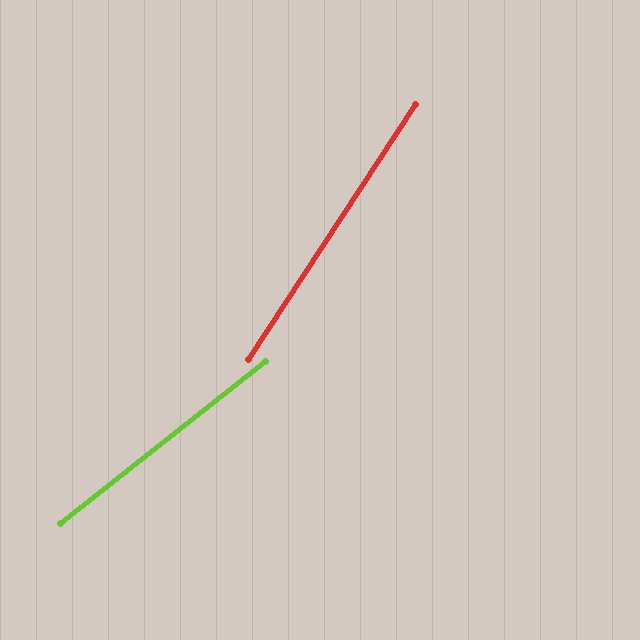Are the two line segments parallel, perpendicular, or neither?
Neither parallel nor perpendicular — they differ by about 19°.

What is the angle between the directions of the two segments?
Approximately 19 degrees.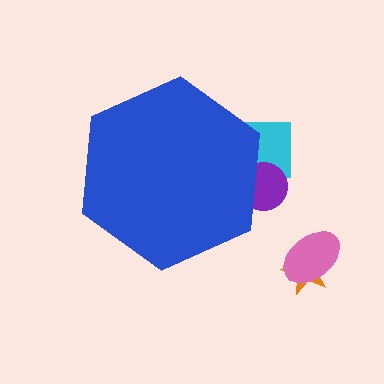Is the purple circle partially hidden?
Yes, the purple circle is partially hidden behind the blue hexagon.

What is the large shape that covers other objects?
A blue hexagon.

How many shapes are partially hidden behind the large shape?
2 shapes are partially hidden.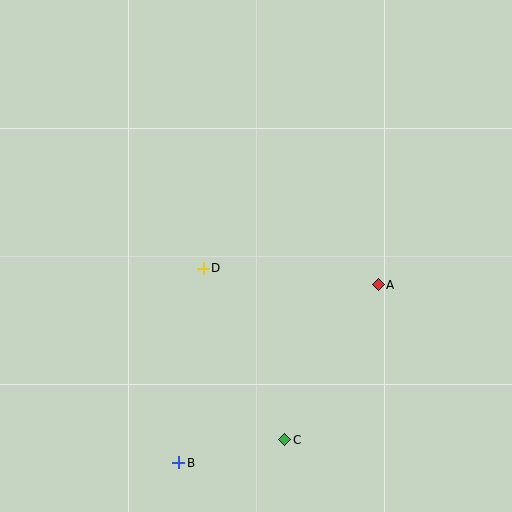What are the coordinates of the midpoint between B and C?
The midpoint between B and C is at (232, 451).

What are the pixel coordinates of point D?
Point D is at (203, 268).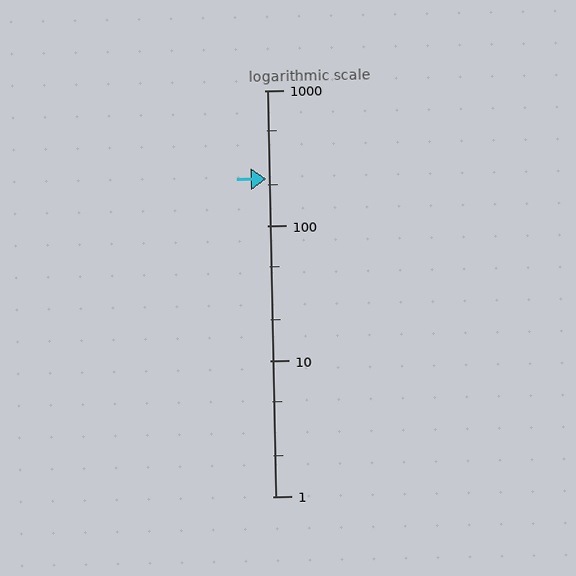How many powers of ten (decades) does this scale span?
The scale spans 3 decades, from 1 to 1000.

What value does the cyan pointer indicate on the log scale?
The pointer indicates approximately 220.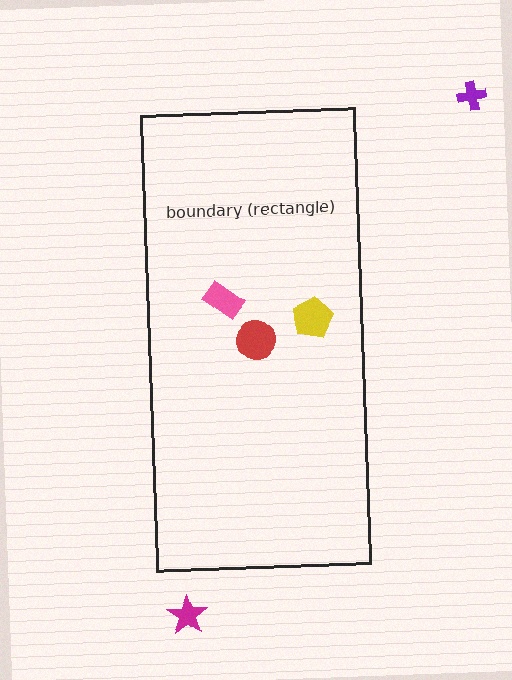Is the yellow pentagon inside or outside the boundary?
Inside.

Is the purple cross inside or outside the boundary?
Outside.